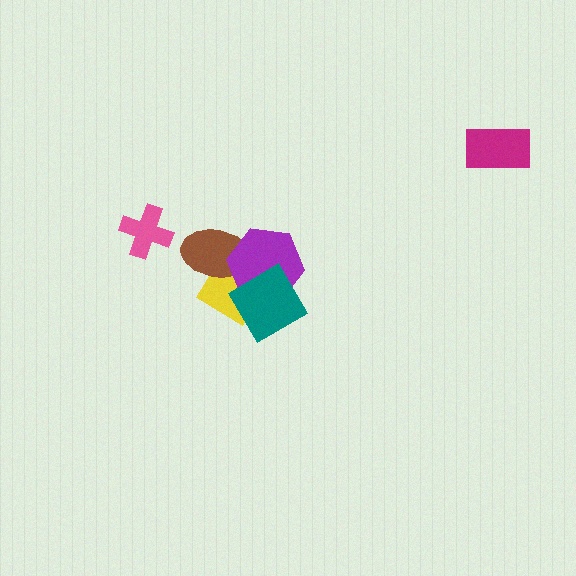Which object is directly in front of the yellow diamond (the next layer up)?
The brown ellipse is directly in front of the yellow diamond.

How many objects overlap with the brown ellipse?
2 objects overlap with the brown ellipse.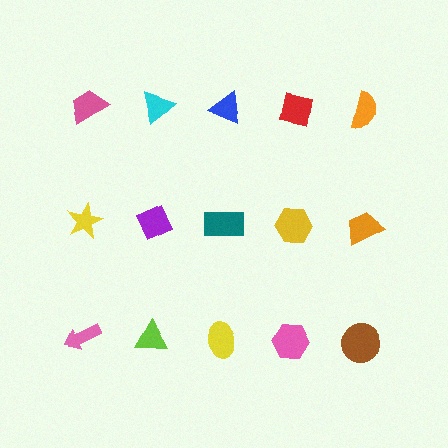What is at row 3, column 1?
A pink arrow.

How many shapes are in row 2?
5 shapes.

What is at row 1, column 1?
A pink trapezoid.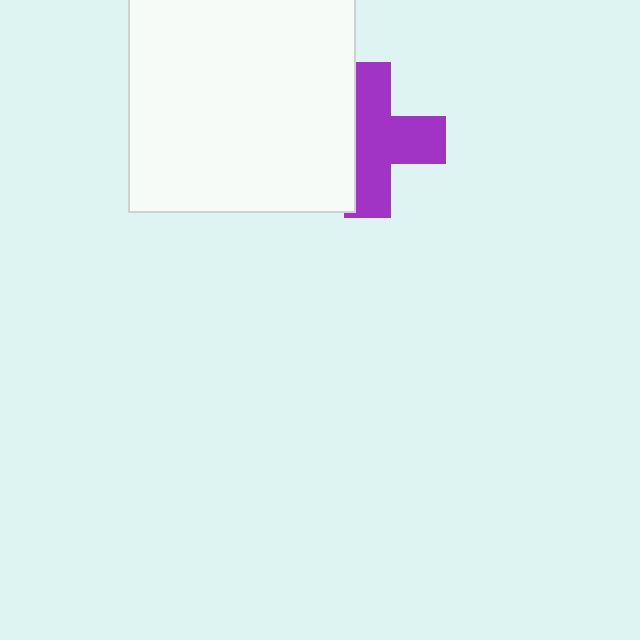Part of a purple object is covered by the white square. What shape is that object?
It is a cross.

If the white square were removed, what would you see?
You would see the complete purple cross.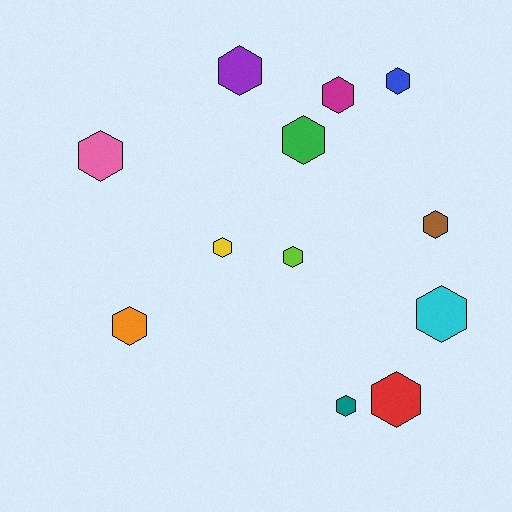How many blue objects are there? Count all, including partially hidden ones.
There is 1 blue object.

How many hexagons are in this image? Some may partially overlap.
There are 12 hexagons.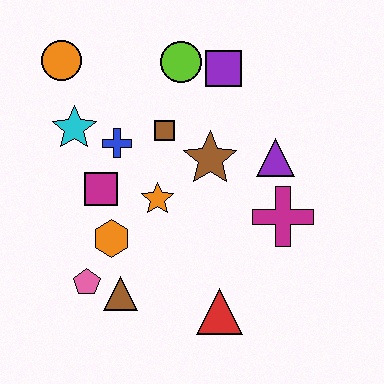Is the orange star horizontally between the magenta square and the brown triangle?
No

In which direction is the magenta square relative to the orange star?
The magenta square is to the left of the orange star.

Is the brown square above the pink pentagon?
Yes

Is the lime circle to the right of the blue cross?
Yes